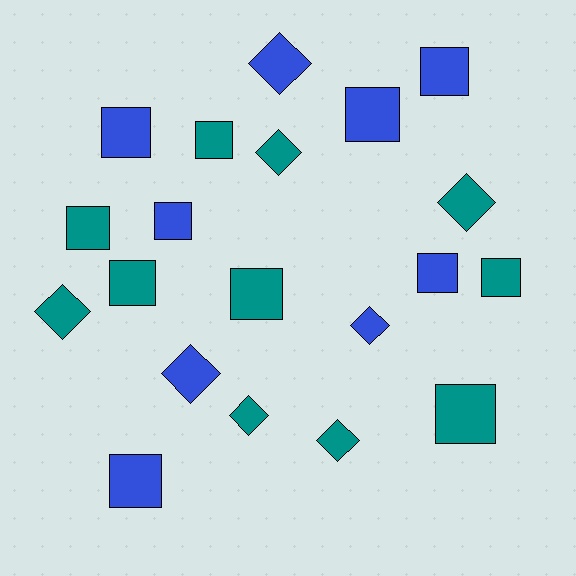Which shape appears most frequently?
Square, with 12 objects.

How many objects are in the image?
There are 20 objects.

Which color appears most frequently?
Teal, with 11 objects.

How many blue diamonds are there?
There are 3 blue diamonds.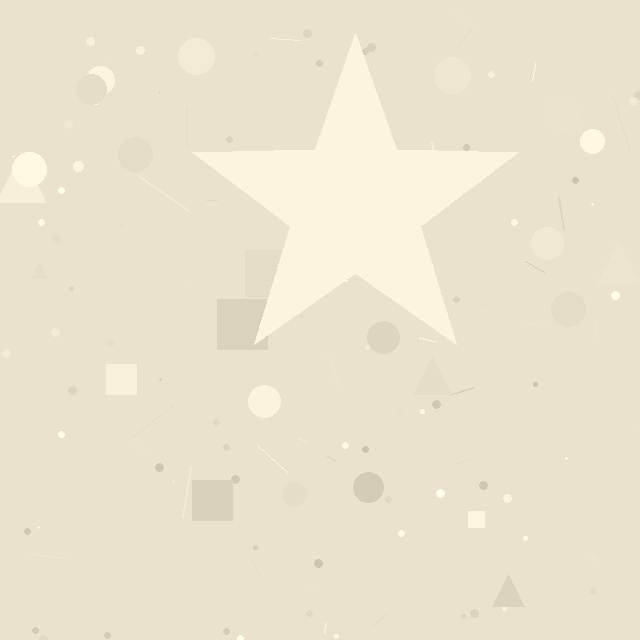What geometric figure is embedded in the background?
A star is embedded in the background.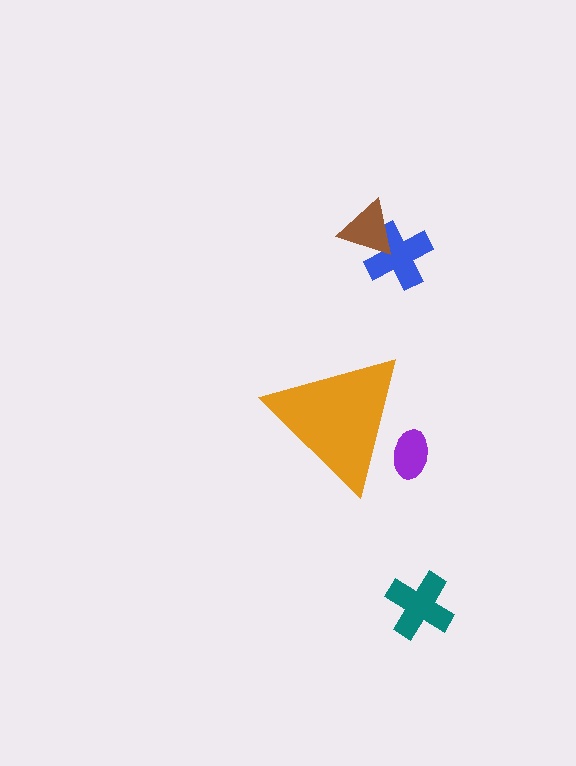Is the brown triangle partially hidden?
No, the brown triangle is fully visible.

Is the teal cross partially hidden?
No, the teal cross is fully visible.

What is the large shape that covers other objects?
An orange triangle.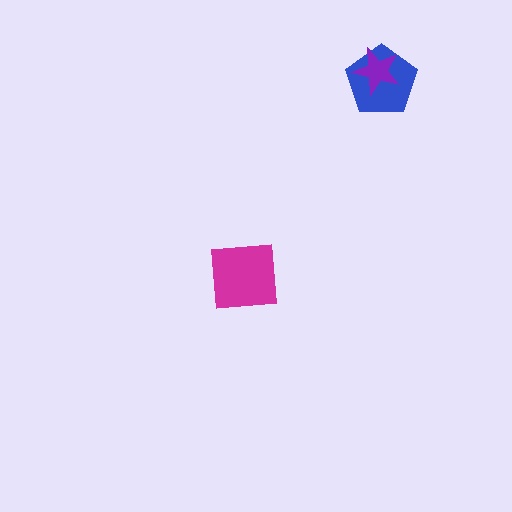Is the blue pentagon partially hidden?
Yes, it is partially covered by another shape.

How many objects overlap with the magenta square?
0 objects overlap with the magenta square.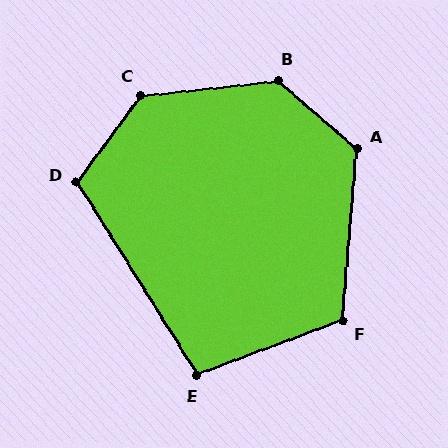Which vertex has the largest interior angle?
B, at approximately 133 degrees.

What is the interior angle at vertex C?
Approximately 132 degrees (obtuse).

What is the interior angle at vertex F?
Approximately 115 degrees (obtuse).